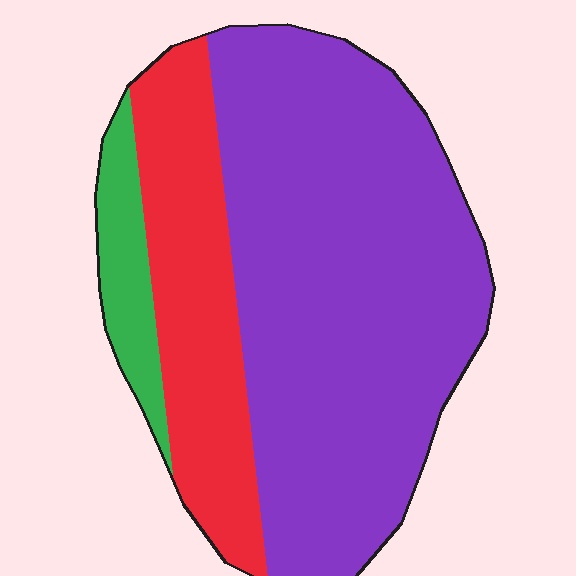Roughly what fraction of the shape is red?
Red takes up about one quarter (1/4) of the shape.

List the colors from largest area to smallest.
From largest to smallest: purple, red, green.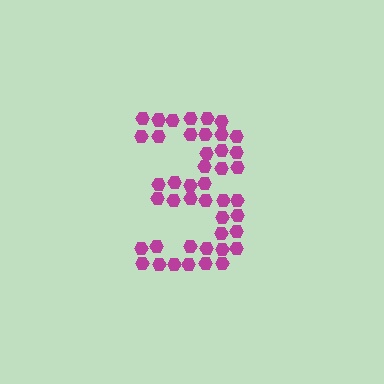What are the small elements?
The small elements are hexagons.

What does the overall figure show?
The overall figure shows the digit 3.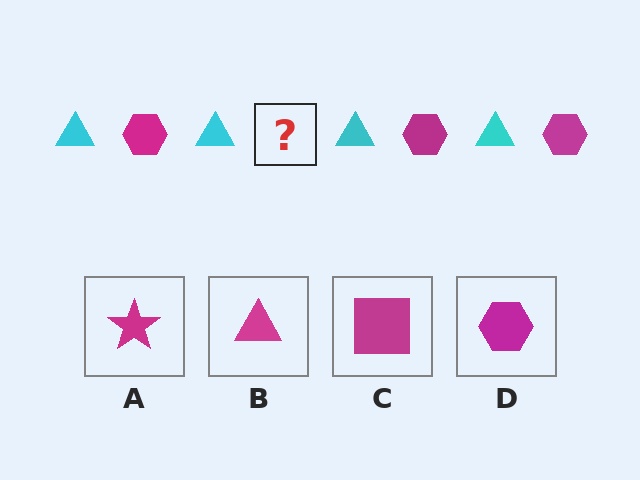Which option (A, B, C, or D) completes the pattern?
D.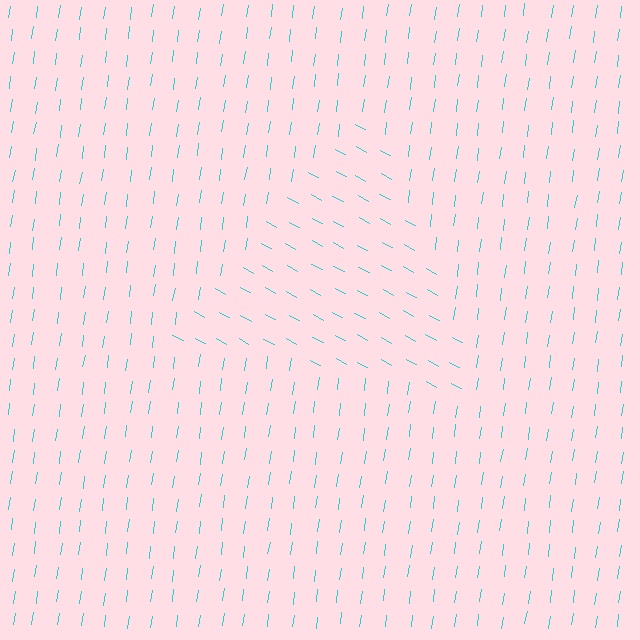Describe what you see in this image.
The image is filled with small cyan line segments. A triangle region in the image has lines oriented differently from the surrounding lines, creating a visible texture boundary.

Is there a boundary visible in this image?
Yes, there is a texture boundary formed by a change in line orientation.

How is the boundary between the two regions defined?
The boundary is defined purely by a change in line orientation (approximately 70 degrees difference). All lines are the same color and thickness.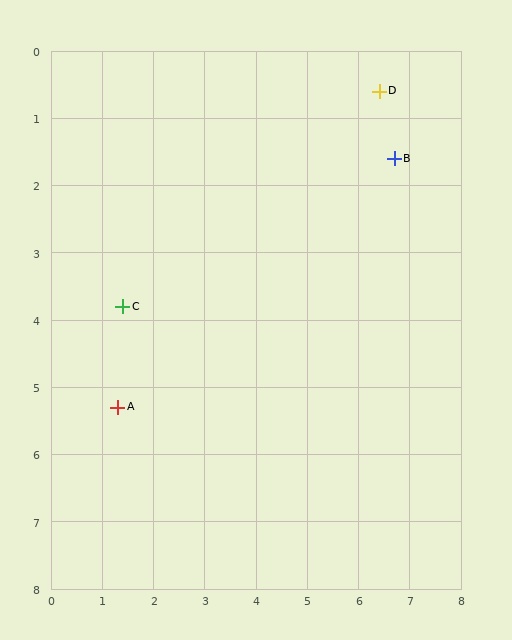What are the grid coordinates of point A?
Point A is at approximately (1.3, 5.3).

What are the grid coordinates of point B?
Point B is at approximately (6.7, 1.6).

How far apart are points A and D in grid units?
Points A and D are about 6.9 grid units apart.